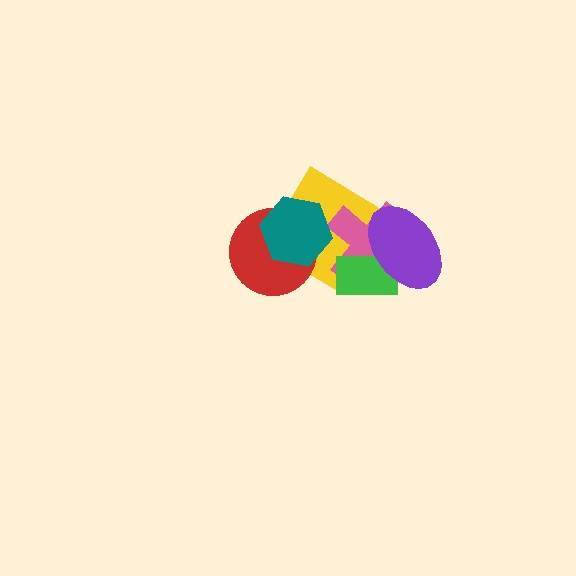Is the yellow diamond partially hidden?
Yes, it is partially covered by another shape.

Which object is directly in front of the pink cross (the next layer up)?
The green rectangle is directly in front of the pink cross.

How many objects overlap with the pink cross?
3 objects overlap with the pink cross.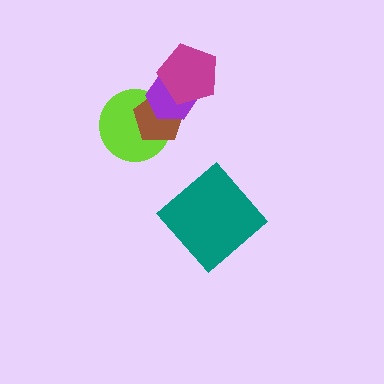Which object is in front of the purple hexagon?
The magenta pentagon is in front of the purple hexagon.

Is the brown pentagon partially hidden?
Yes, it is partially covered by another shape.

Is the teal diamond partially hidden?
No, no other shape covers it.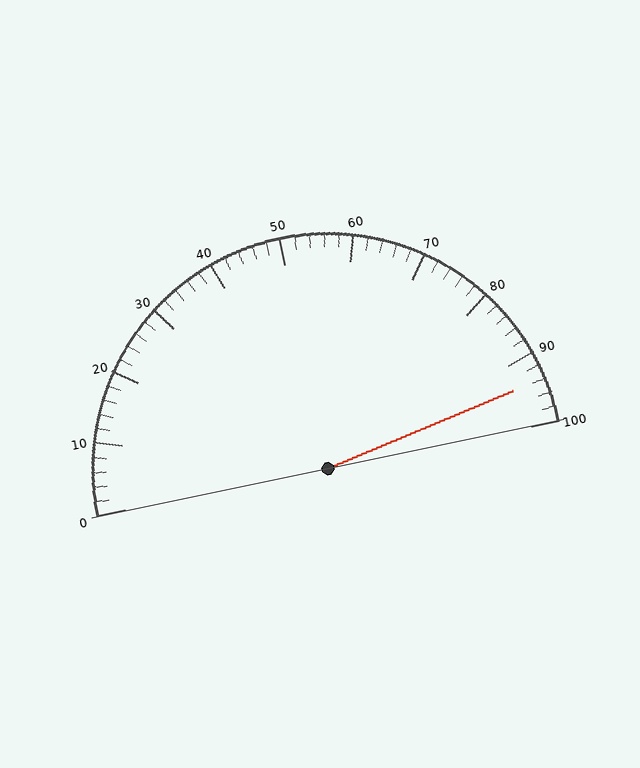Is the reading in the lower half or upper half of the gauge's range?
The reading is in the upper half of the range (0 to 100).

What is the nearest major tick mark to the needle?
The nearest major tick mark is 90.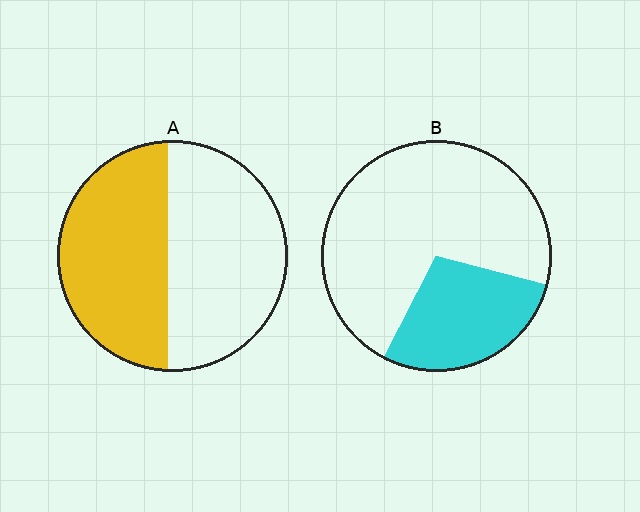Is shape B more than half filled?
No.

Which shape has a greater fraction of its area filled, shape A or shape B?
Shape A.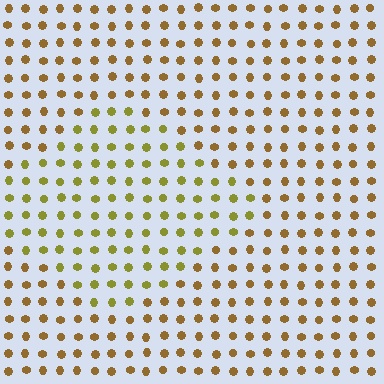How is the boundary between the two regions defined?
The boundary is defined purely by a slight shift in hue (about 30 degrees). Spacing, size, and orientation are identical on both sides.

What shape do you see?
I see a diamond.